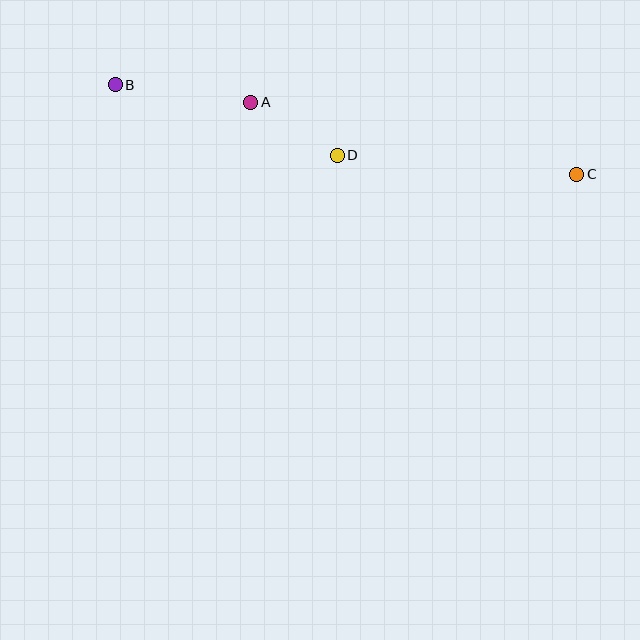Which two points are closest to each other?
Points A and D are closest to each other.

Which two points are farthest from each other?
Points B and C are farthest from each other.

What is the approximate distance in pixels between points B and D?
The distance between B and D is approximately 233 pixels.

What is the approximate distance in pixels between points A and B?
The distance between A and B is approximately 137 pixels.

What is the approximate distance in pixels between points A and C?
The distance between A and C is approximately 334 pixels.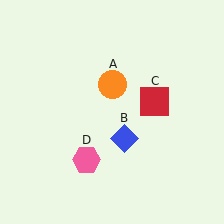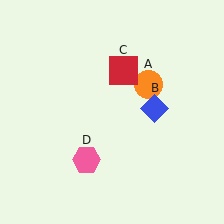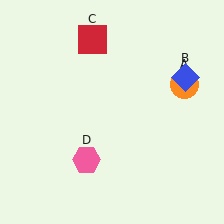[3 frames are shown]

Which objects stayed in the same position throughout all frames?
Pink hexagon (object D) remained stationary.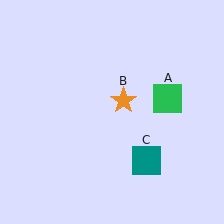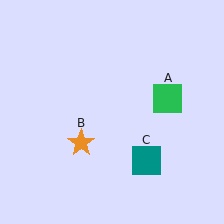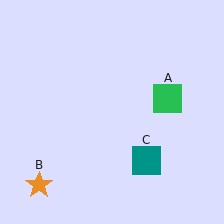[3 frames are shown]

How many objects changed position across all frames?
1 object changed position: orange star (object B).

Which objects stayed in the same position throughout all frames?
Green square (object A) and teal square (object C) remained stationary.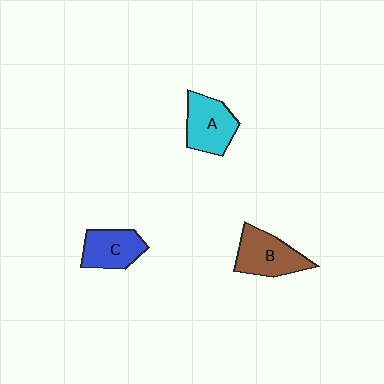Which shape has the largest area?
Shape B (brown).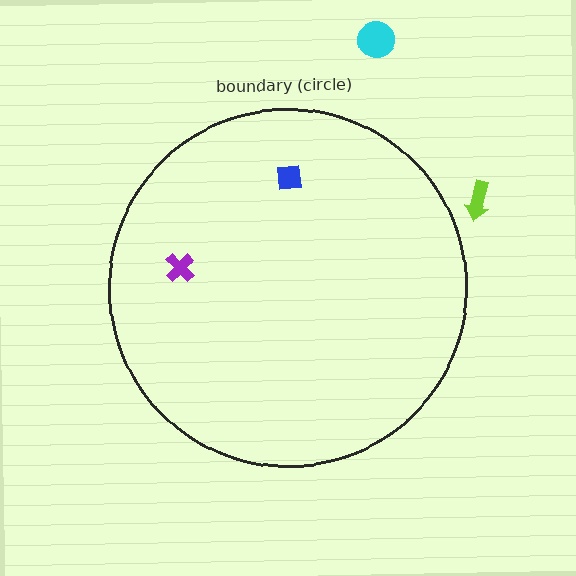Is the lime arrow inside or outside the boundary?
Outside.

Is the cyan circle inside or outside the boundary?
Outside.